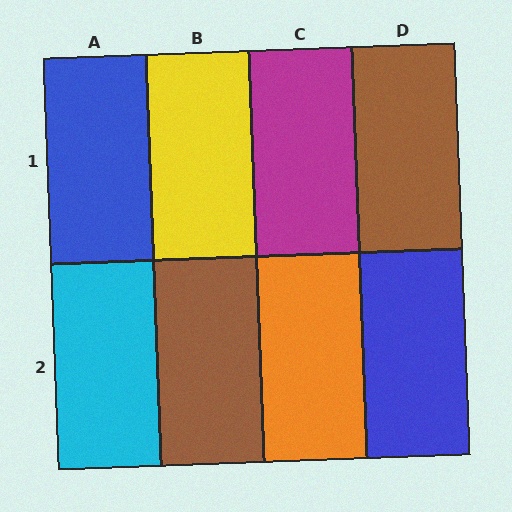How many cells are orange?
1 cell is orange.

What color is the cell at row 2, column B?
Brown.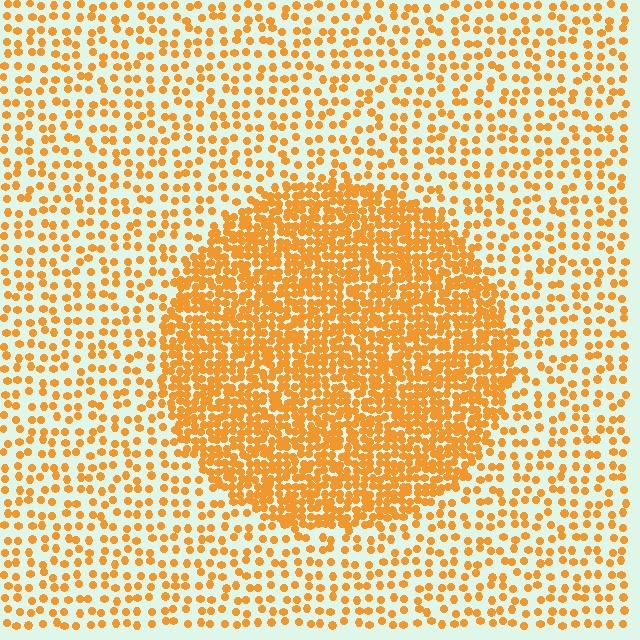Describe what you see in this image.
The image contains small orange elements arranged at two different densities. A circle-shaped region is visible where the elements are more densely packed than the surrounding area.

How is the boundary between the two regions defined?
The boundary is defined by a change in element density (approximately 2.5x ratio). All elements are the same color, size, and shape.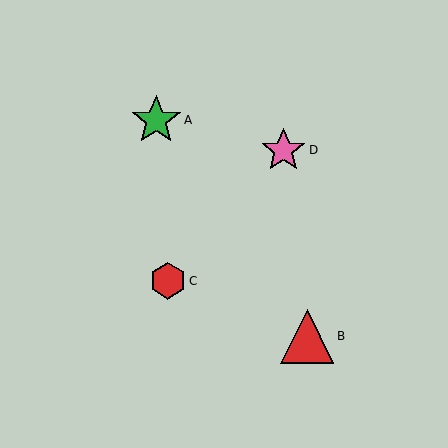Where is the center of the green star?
The center of the green star is at (156, 120).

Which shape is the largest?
The red triangle (labeled B) is the largest.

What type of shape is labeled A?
Shape A is a green star.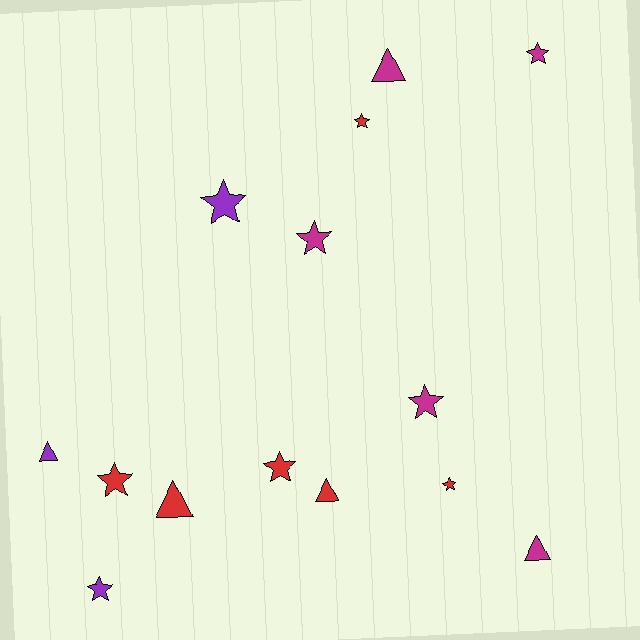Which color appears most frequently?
Red, with 6 objects.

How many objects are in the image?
There are 14 objects.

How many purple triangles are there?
There is 1 purple triangle.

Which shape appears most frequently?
Star, with 9 objects.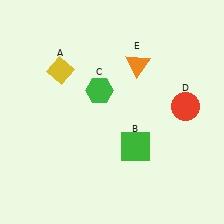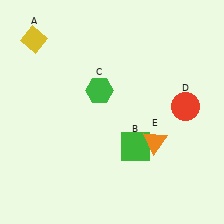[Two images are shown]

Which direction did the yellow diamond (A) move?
The yellow diamond (A) moved up.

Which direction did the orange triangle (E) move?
The orange triangle (E) moved down.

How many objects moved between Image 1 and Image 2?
2 objects moved between the two images.